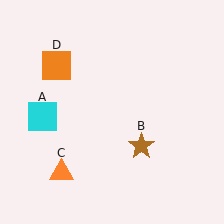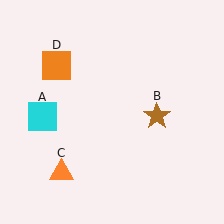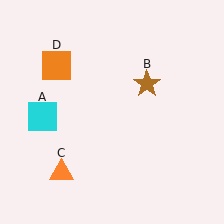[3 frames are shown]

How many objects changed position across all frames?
1 object changed position: brown star (object B).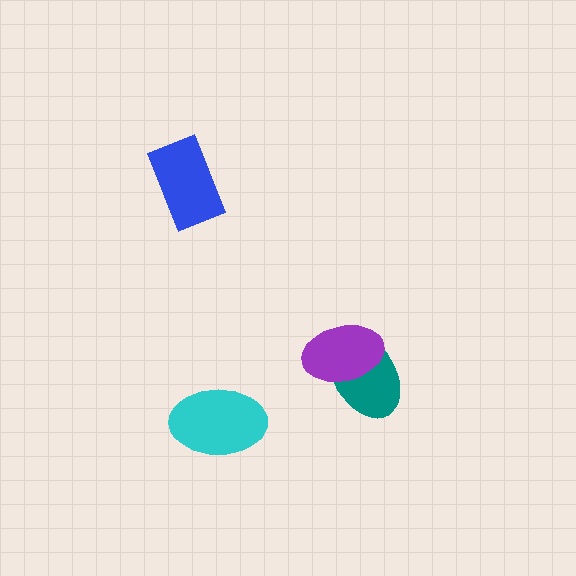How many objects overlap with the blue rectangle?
0 objects overlap with the blue rectangle.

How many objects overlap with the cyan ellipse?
0 objects overlap with the cyan ellipse.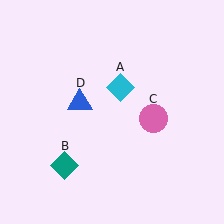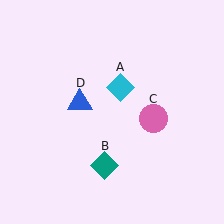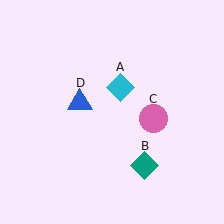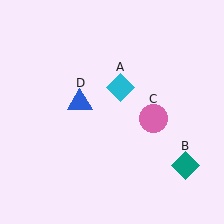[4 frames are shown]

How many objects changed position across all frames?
1 object changed position: teal diamond (object B).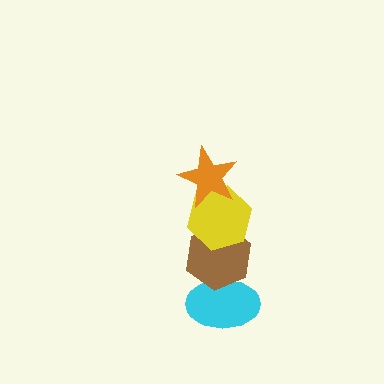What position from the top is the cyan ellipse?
The cyan ellipse is 4th from the top.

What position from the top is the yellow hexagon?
The yellow hexagon is 2nd from the top.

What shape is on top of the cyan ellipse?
The brown hexagon is on top of the cyan ellipse.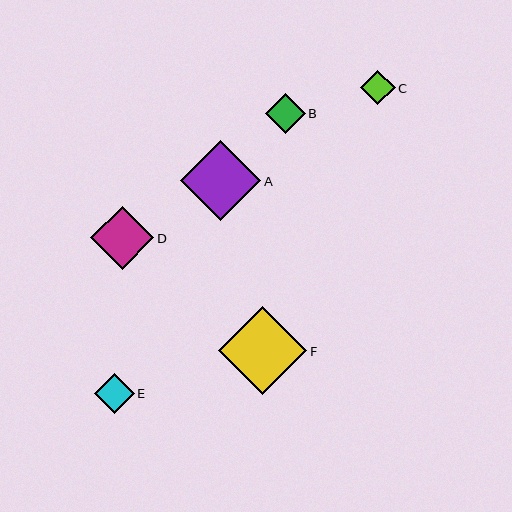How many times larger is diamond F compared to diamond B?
Diamond F is approximately 2.2 times the size of diamond B.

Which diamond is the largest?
Diamond F is the largest with a size of approximately 88 pixels.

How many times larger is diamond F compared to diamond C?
Diamond F is approximately 2.6 times the size of diamond C.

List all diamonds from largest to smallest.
From largest to smallest: F, A, D, B, E, C.